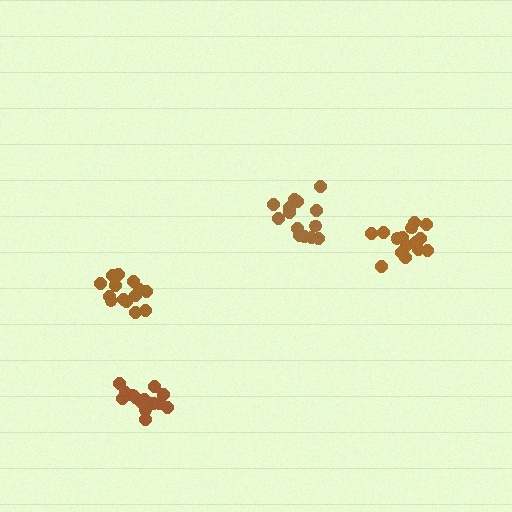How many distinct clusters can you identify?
There are 4 distinct clusters.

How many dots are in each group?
Group 1: 15 dots, Group 2: 14 dots, Group 3: 14 dots, Group 4: 15 dots (58 total).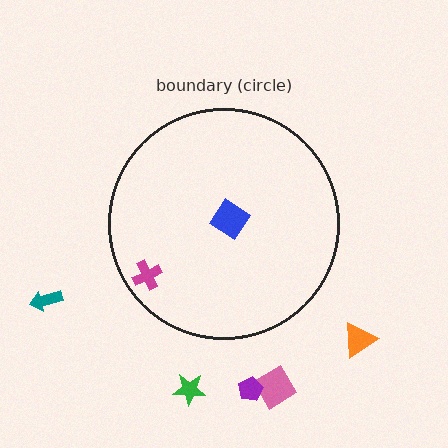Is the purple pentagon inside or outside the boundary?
Outside.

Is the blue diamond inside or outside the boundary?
Inside.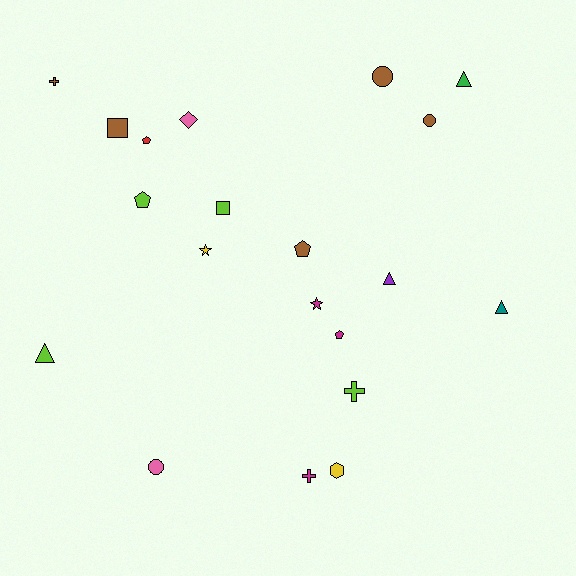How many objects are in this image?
There are 20 objects.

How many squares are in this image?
There are 2 squares.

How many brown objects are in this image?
There are 5 brown objects.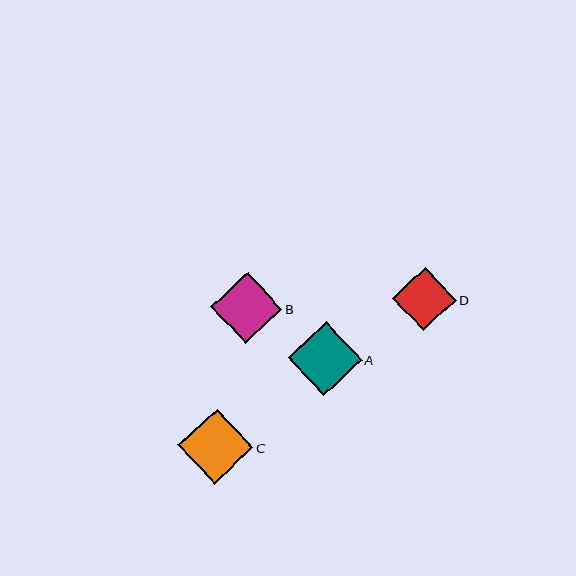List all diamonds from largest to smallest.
From largest to smallest: C, A, B, D.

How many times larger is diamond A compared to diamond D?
Diamond A is approximately 1.2 times the size of diamond D.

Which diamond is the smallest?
Diamond D is the smallest with a size of approximately 64 pixels.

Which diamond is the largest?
Diamond C is the largest with a size of approximately 75 pixels.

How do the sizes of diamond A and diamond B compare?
Diamond A and diamond B are approximately the same size.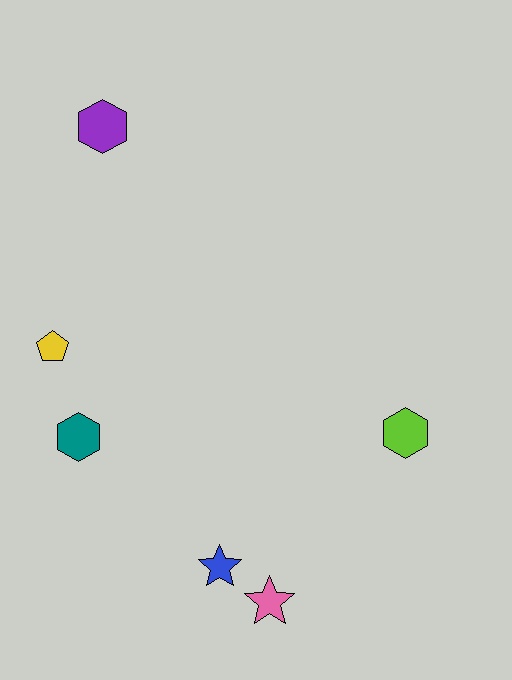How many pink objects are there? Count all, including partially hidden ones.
There is 1 pink object.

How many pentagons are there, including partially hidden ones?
There is 1 pentagon.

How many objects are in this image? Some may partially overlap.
There are 6 objects.